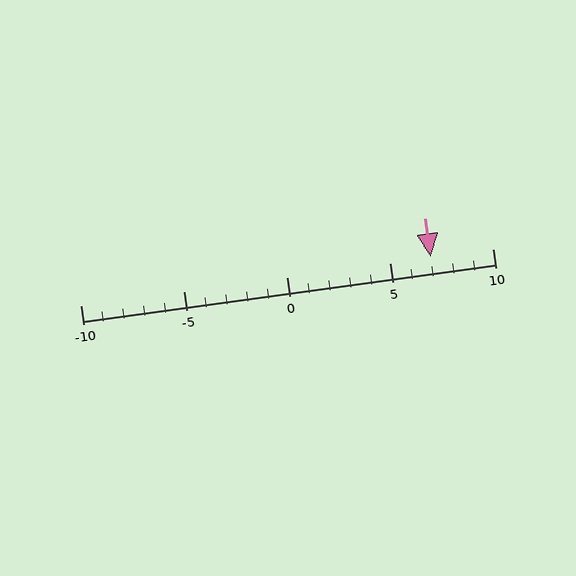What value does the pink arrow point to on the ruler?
The pink arrow points to approximately 7.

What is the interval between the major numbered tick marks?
The major tick marks are spaced 5 units apart.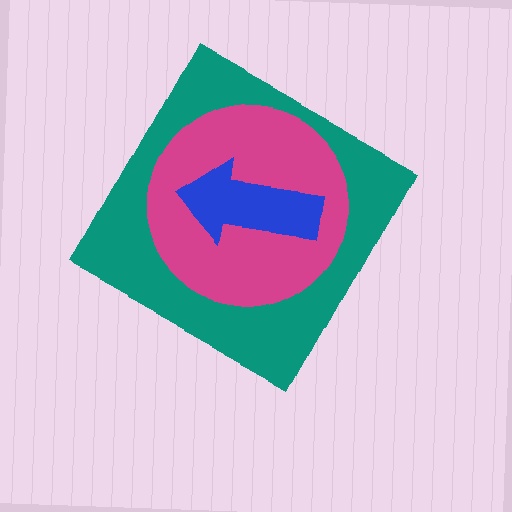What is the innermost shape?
The blue arrow.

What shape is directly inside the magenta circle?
The blue arrow.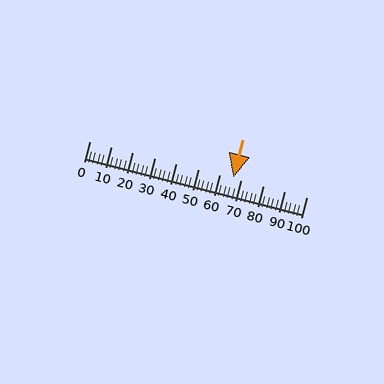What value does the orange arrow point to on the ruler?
The orange arrow points to approximately 66.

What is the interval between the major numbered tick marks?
The major tick marks are spaced 10 units apart.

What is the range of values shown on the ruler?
The ruler shows values from 0 to 100.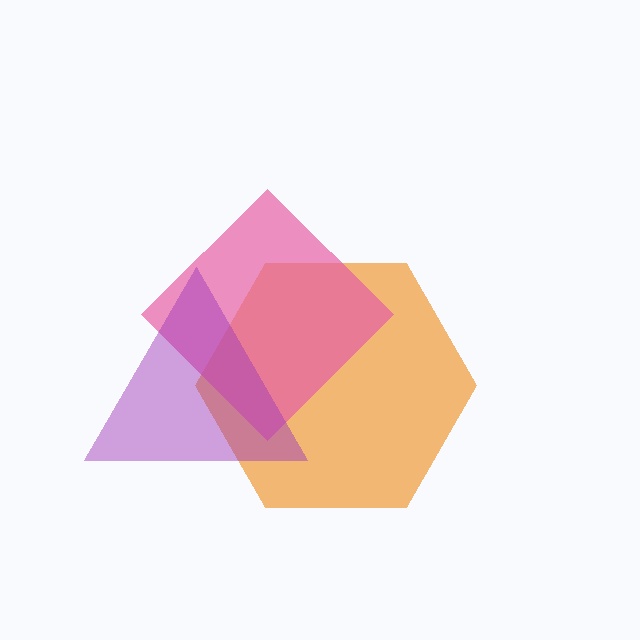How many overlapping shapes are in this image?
There are 3 overlapping shapes in the image.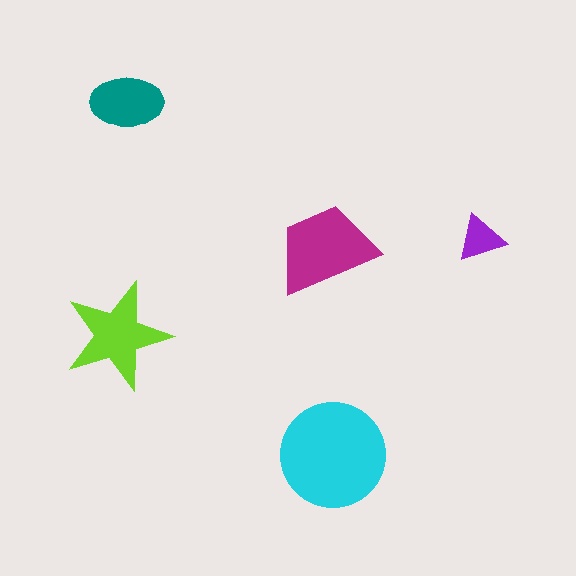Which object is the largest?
The cyan circle.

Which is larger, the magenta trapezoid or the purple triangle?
The magenta trapezoid.